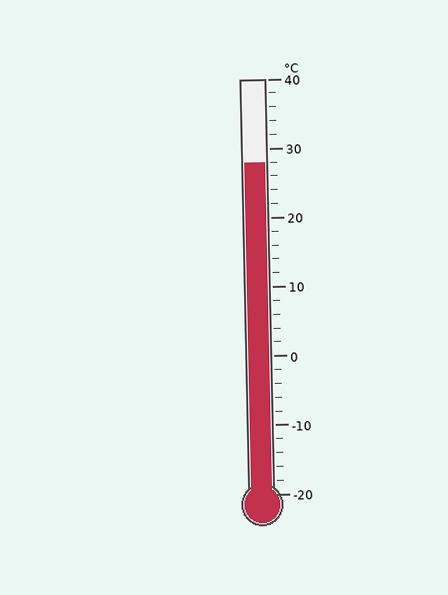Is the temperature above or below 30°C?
The temperature is below 30°C.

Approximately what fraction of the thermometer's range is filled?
The thermometer is filled to approximately 80% of its range.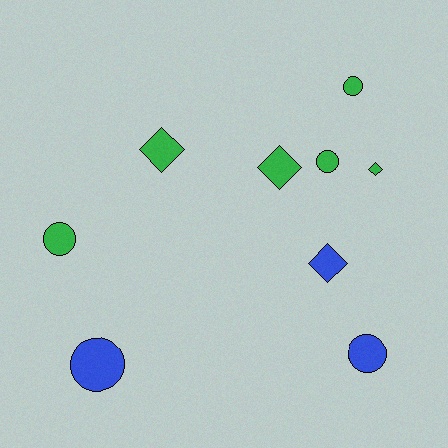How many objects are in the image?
There are 9 objects.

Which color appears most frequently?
Green, with 6 objects.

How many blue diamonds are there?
There is 1 blue diamond.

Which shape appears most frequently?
Circle, with 5 objects.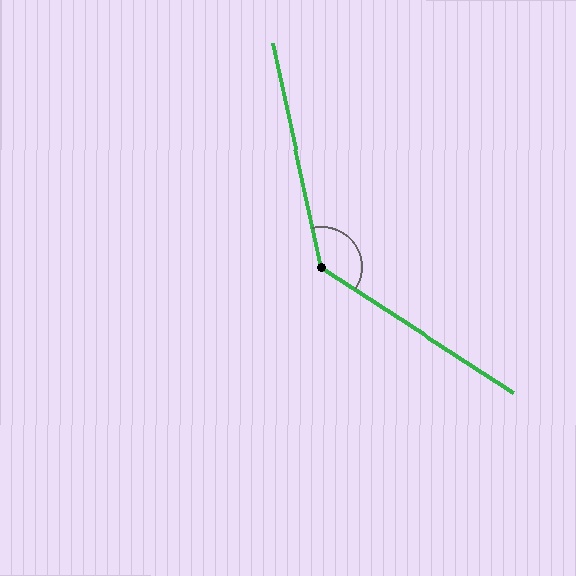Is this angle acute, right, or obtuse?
It is obtuse.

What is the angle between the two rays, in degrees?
Approximately 135 degrees.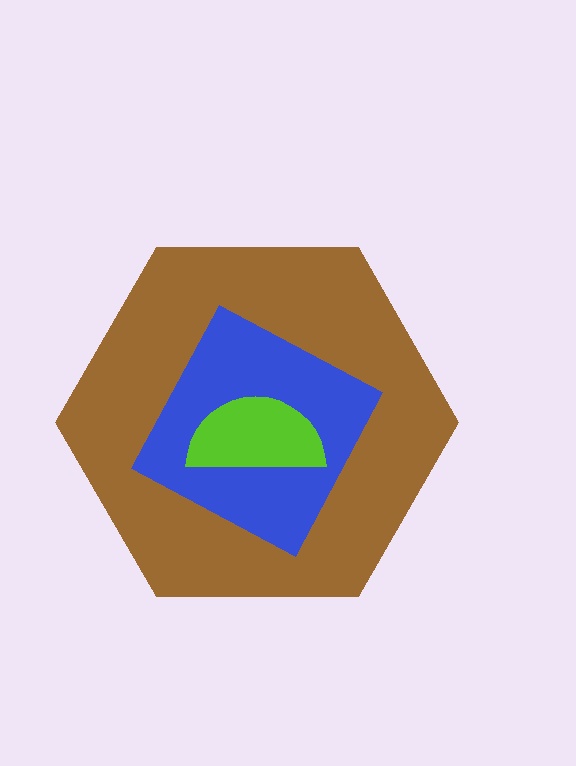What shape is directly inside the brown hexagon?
The blue square.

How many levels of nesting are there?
3.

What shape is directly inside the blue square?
The lime semicircle.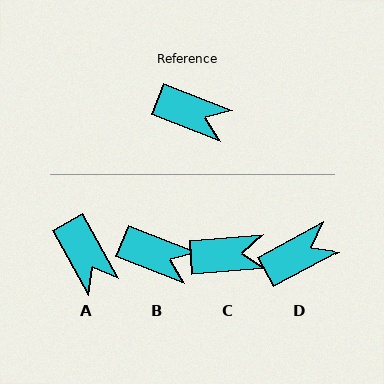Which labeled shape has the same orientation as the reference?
B.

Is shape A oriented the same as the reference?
No, it is off by about 39 degrees.